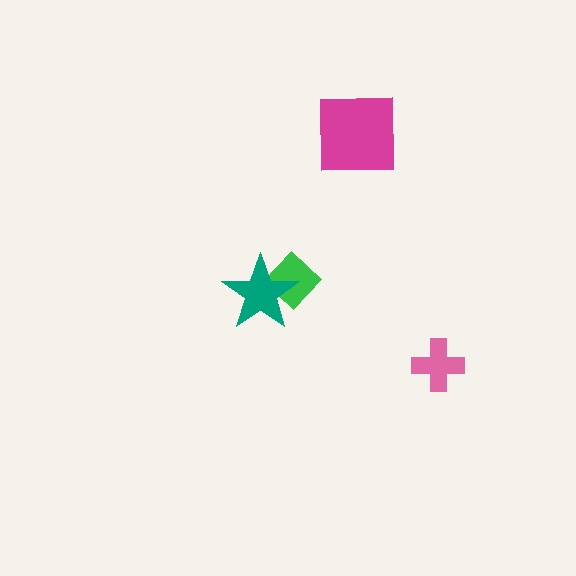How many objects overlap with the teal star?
1 object overlaps with the teal star.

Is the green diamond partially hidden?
Yes, it is partially covered by another shape.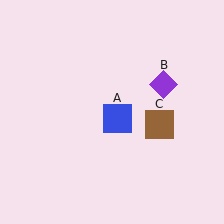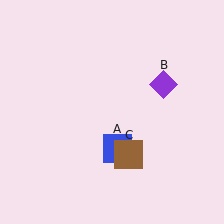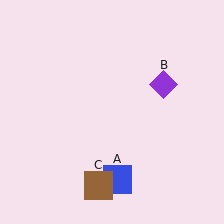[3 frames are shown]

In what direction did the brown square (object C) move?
The brown square (object C) moved down and to the left.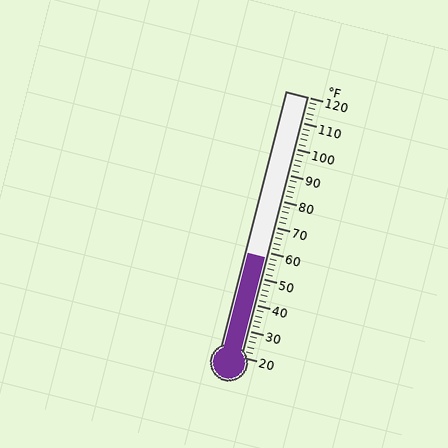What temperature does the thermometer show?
The thermometer shows approximately 58°F.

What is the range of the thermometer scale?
The thermometer scale ranges from 20°F to 120°F.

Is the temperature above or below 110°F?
The temperature is below 110°F.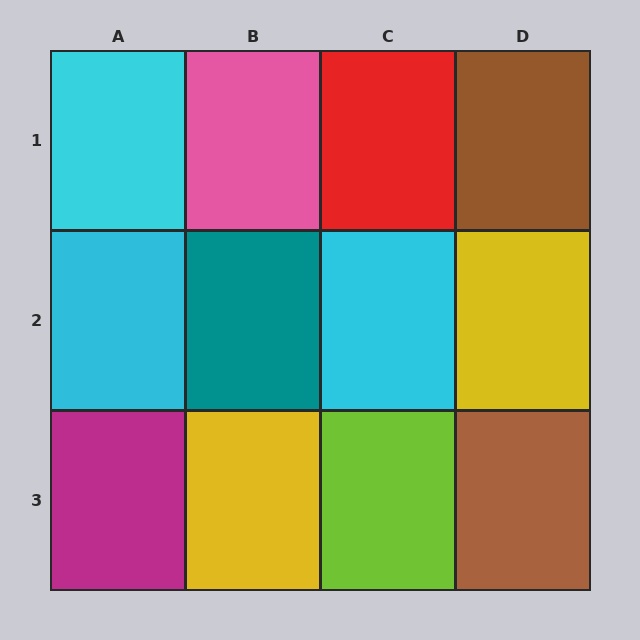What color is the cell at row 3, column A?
Magenta.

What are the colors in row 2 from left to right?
Cyan, teal, cyan, yellow.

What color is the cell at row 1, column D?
Brown.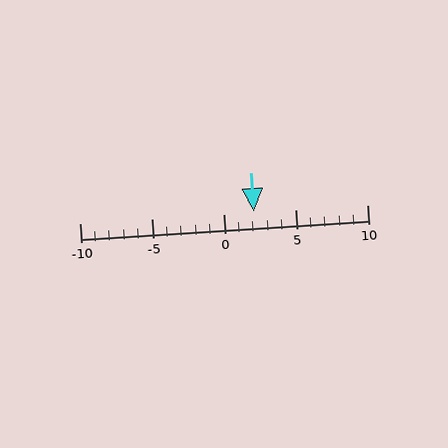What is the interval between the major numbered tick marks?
The major tick marks are spaced 5 units apart.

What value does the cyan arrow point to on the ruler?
The cyan arrow points to approximately 2.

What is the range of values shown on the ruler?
The ruler shows values from -10 to 10.